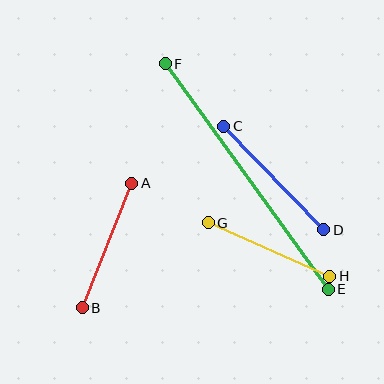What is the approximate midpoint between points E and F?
The midpoint is at approximately (247, 177) pixels.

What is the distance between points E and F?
The distance is approximately 278 pixels.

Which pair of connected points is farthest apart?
Points E and F are farthest apart.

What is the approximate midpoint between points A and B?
The midpoint is at approximately (107, 246) pixels.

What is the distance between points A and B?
The distance is approximately 134 pixels.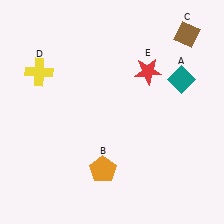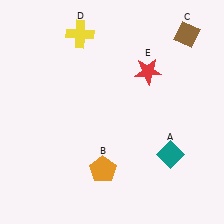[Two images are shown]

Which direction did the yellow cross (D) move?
The yellow cross (D) moved right.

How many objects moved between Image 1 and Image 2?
2 objects moved between the two images.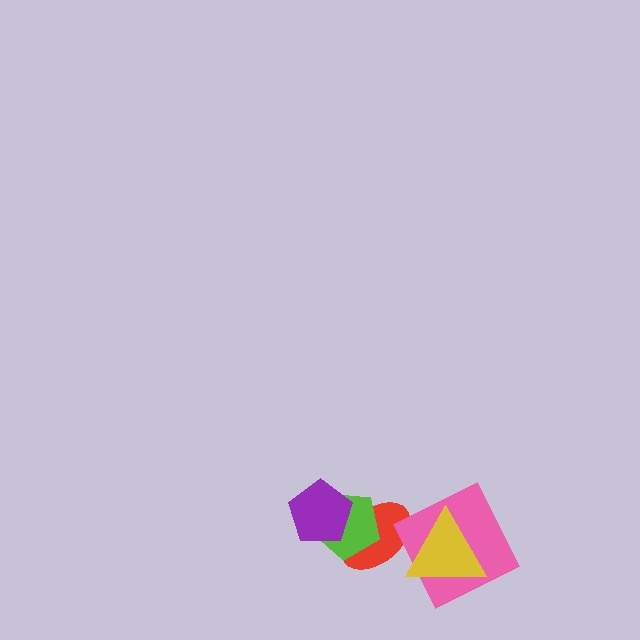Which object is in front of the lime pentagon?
The purple pentagon is in front of the lime pentagon.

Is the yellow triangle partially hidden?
No, no other shape covers it.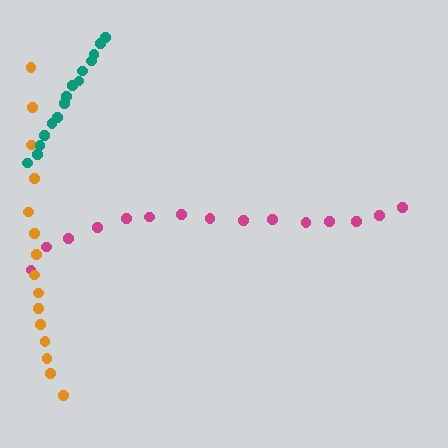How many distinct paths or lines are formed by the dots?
There are 3 distinct paths.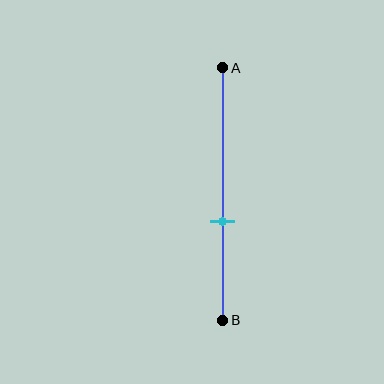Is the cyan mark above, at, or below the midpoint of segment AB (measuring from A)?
The cyan mark is below the midpoint of segment AB.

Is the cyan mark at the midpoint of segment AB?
No, the mark is at about 60% from A, not at the 50% midpoint.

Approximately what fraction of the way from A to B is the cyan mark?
The cyan mark is approximately 60% of the way from A to B.